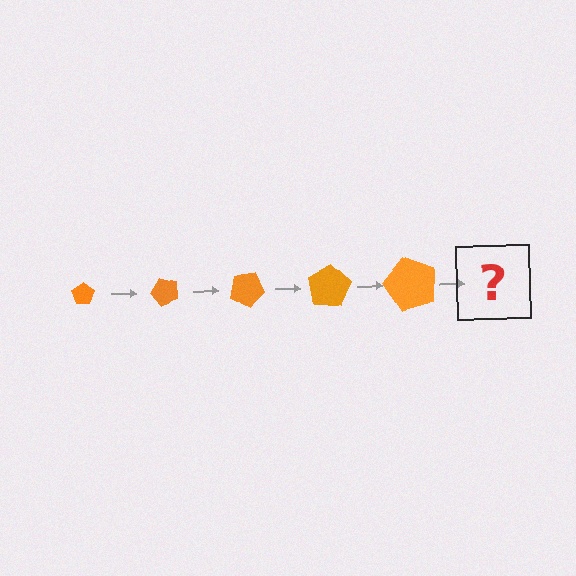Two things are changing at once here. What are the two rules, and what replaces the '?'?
The two rules are that the pentagon grows larger each step and it rotates 50 degrees each step. The '?' should be a pentagon, larger than the previous one and rotated 250 degrees from the start.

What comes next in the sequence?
The next element should be a pentagon, larger than the previous one and rotated 250 degrees from the start.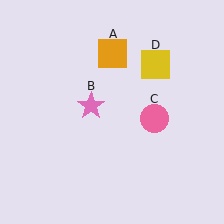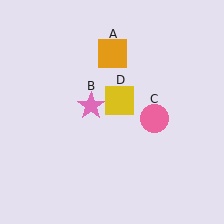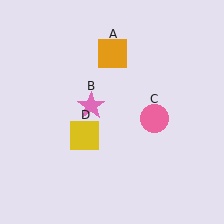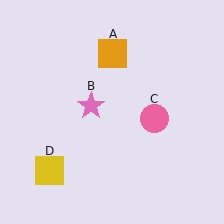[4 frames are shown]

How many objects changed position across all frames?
1 object changed position: yellow square (object D).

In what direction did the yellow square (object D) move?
The yellow square (object D) moved down and to the left.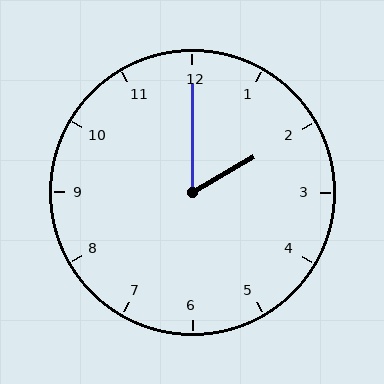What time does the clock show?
2:00.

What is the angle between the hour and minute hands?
Approximately 60 degrees.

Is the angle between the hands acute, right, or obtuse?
It is acute.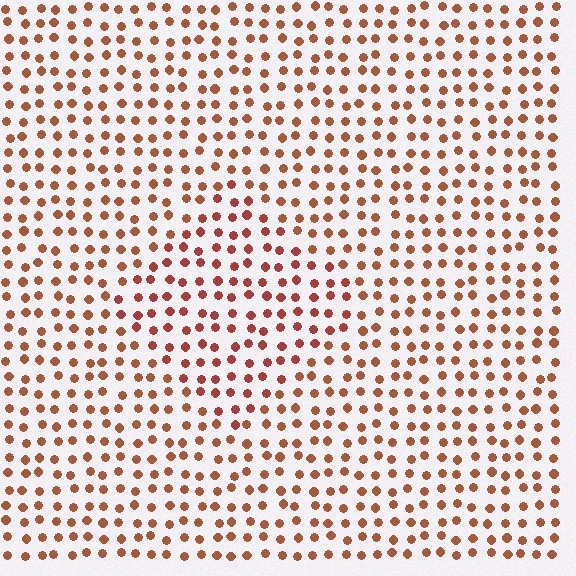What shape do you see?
I see a diamond.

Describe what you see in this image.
The image is filled with small brown elements in a uniform arrangement. A diamond-shaped region is visible where the elements are tinted to a slightly different hue, forming a subtle color boundary.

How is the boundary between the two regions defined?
The boundary is defined purely by a slight shift in hue (about 18 degrees). Spacing, size, and orientation are identical on both sides.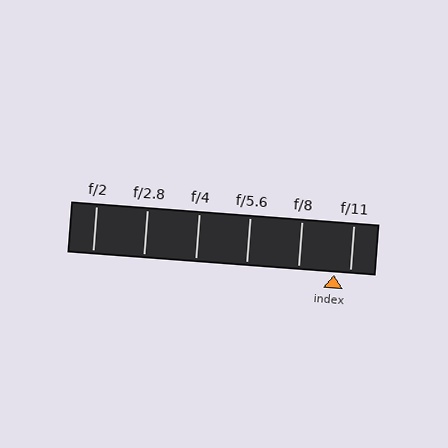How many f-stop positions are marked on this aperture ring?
There are 6 f-stop positions marked.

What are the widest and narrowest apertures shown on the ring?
The widest aperture shown is f/2 and the narrowest is f/11.